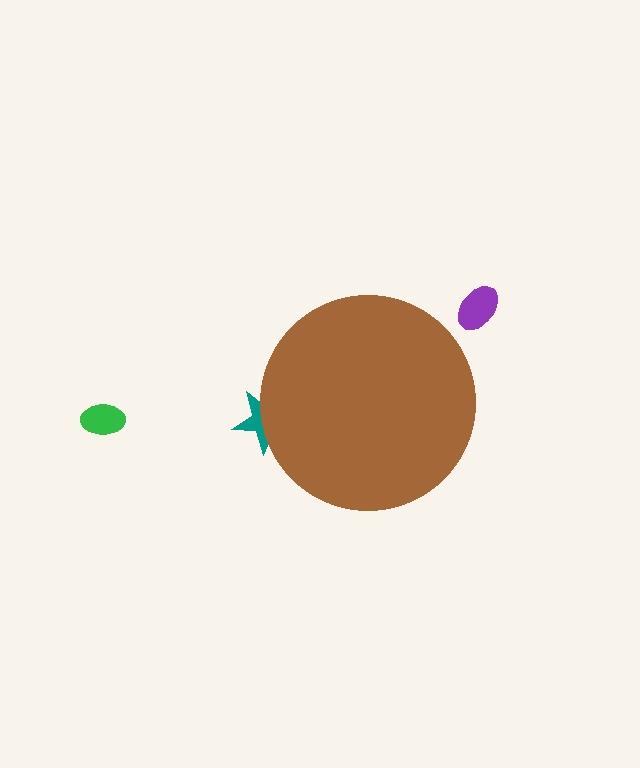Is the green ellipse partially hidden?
No, the green ellipse is fully visible.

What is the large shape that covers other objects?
A brown circle.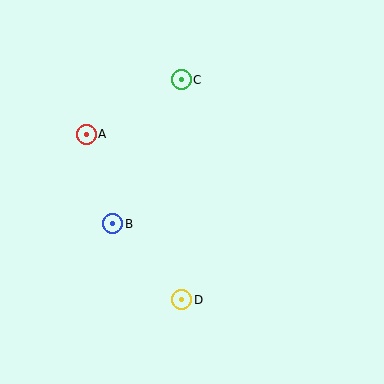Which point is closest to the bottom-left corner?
Point B is closest to the bottom-left corner.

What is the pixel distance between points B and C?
The distance between B and C is 159 pixels.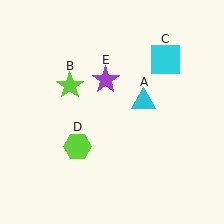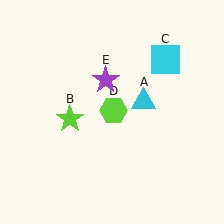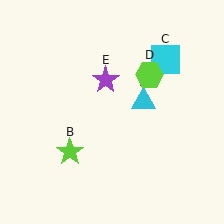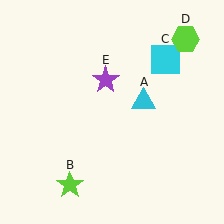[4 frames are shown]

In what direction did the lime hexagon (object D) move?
The lime hexagon (object D) moved up and to the right.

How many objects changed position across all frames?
2 objects changed position: lime star (object B), lime hexagon (object D).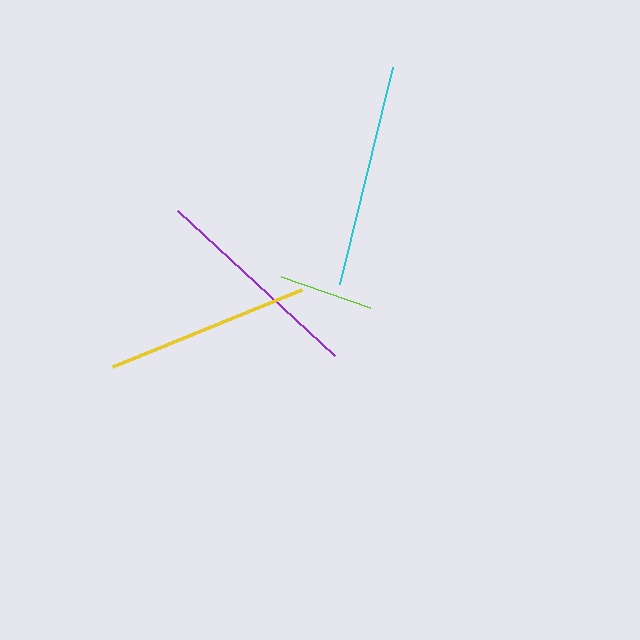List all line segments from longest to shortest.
From longest to shortest: cyan, purple, yellow, lime.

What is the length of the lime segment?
The lime segment is approximately 94 pixels long.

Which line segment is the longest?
The cyan line is the longest at approximately 223 pixels.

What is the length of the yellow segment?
The yellow segment is approximately 204 pixels long.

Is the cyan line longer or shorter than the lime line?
The cyan line is longer than the lime line.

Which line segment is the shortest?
The lime line is the shortest at approximately 94 pixels.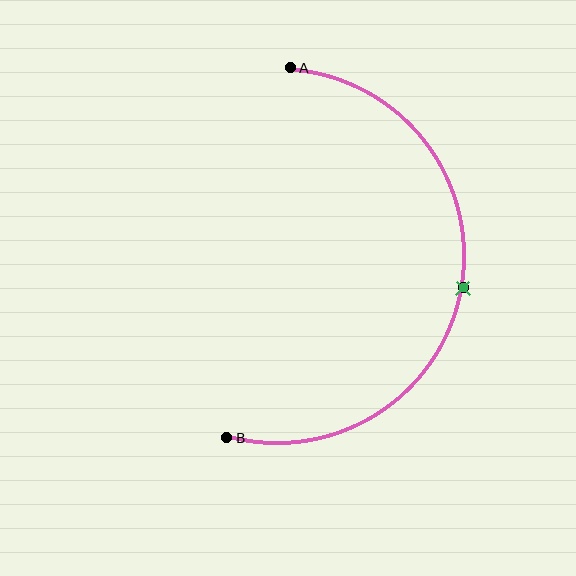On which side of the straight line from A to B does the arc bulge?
The arc bulges to the right of the straight line connecting A and B.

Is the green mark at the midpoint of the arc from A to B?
Yes. The green mark lies on the arc at equal arc-length from both A and B — it is the arc midpoint.